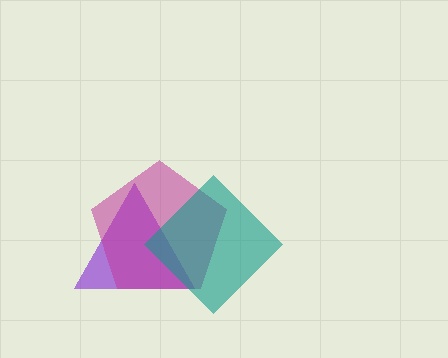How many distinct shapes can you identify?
There are 3 distinct shapes: a purple triangle, a magenta pentagon, a teal diamond.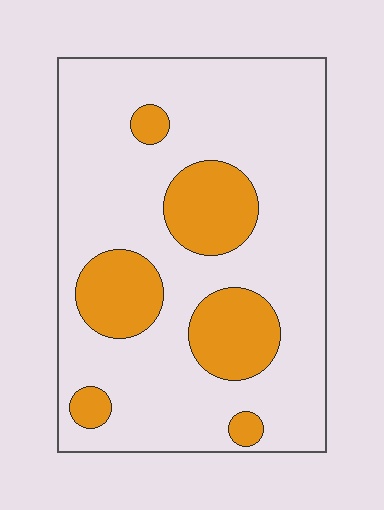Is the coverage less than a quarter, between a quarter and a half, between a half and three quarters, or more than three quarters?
Less than a quarter.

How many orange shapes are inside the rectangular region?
6.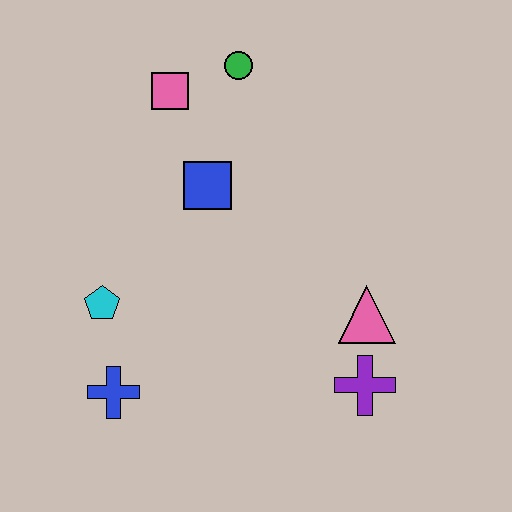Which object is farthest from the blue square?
The purple cross is farthest from the blue square.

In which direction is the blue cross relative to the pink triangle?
The blue cross is to the left of the pink triangle.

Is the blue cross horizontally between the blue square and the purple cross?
No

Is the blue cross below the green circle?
Yes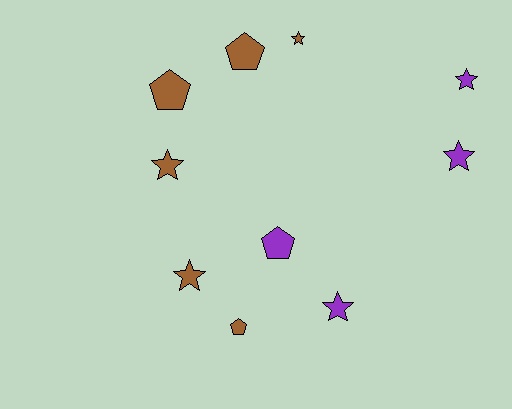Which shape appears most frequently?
Star, with 6 objects.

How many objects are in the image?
There are 10 objects.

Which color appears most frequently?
Brown, with 6 objects.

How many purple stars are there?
There are 3 purple stars.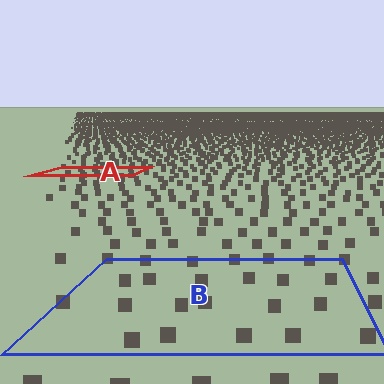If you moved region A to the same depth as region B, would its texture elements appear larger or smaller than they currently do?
They would appear larger. At a closer depth, the same texture elements are projected at a bigger on-screen size.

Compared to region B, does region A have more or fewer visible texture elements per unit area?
Region A has more texture elements per unit area — they are packed more densely because it is farther away.